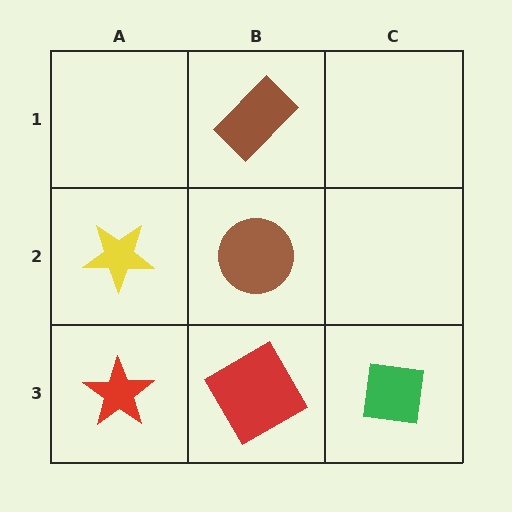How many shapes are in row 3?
3 shapes.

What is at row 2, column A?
A yellow star.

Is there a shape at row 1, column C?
No, that cell is empty.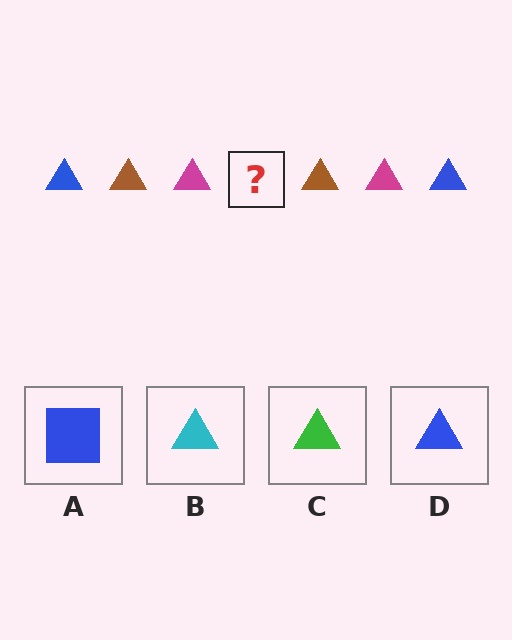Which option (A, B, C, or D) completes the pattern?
D.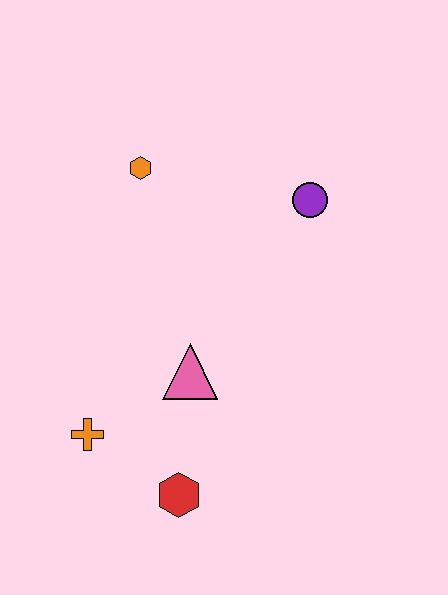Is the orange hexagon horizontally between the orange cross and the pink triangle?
Yes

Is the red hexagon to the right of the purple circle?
No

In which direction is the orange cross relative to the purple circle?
The orange cross is below the purple circle.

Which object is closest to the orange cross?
The red hexagon is closest to the orange cross.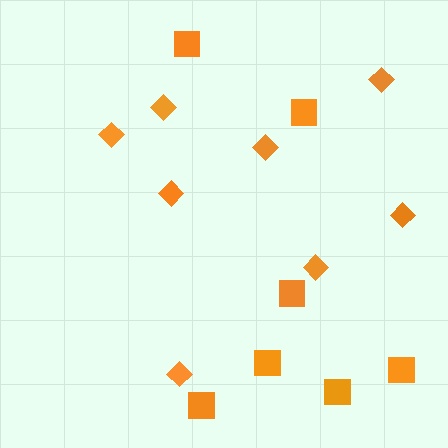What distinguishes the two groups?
There are 2 groups: one group of diamonds (8) and one group of squares (7).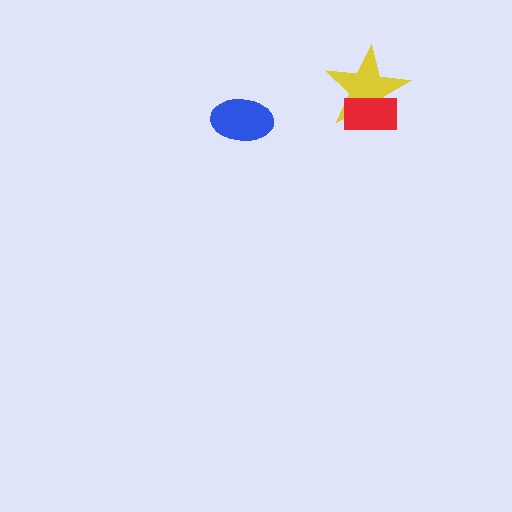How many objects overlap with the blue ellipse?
0 objects overlap with the blue ellipse.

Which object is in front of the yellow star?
The red rectangle is in front of the yellow star.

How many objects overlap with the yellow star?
1 object overlaps with the yellow star.